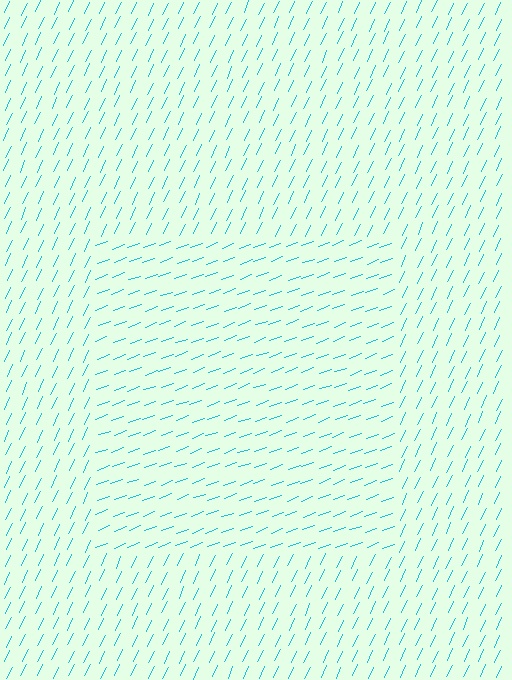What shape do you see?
I see a rectangle.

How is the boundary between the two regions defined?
The boundary is defined purely by a change in line orientation (approximately 45 degrees difference). All lines are the same color and thickness.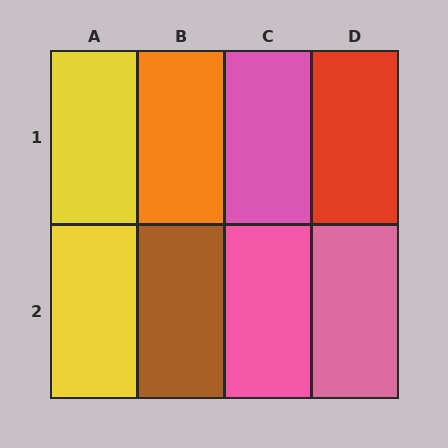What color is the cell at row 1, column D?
Red.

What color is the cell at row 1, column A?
Yellow.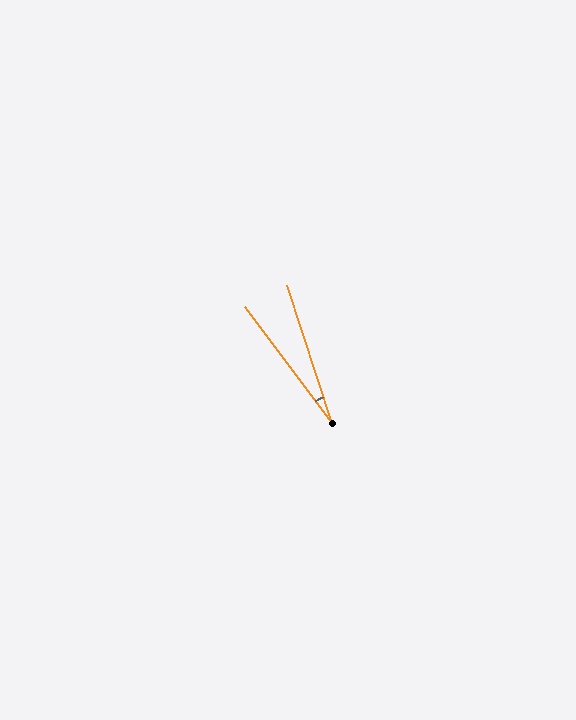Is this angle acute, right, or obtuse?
It is acute.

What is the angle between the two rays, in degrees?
Approximately 19 degrees.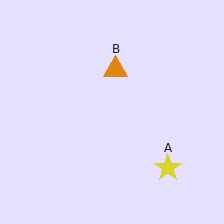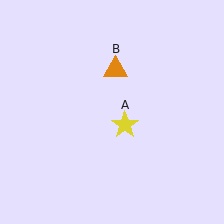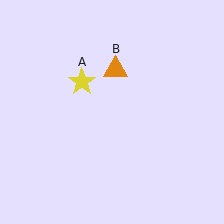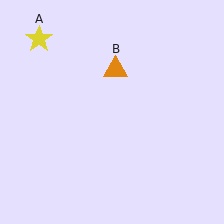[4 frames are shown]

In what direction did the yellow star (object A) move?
The yellow star (object A) moved up and to the left.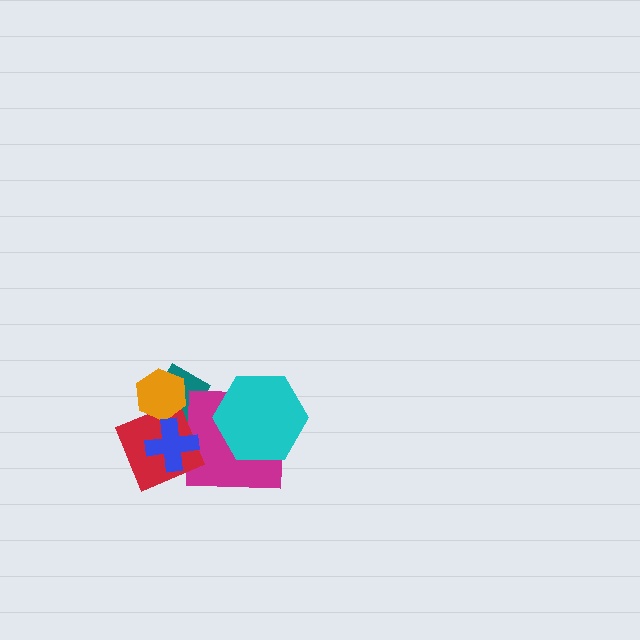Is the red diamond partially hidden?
Yes, it is partially covered by another shape.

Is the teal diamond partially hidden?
Yes, it is partially covered by another shape.